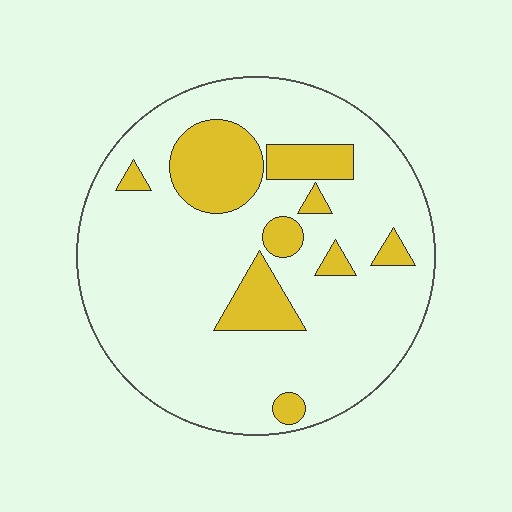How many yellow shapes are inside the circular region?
9.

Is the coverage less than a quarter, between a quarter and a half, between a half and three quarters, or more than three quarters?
Less than a quarter.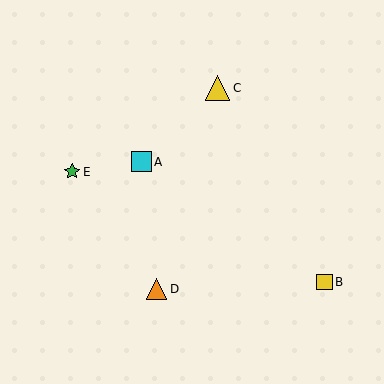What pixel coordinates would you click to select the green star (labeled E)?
Click at (72, 172) to select the green star E.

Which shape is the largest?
The yellow triangle (labeled C) is the largest.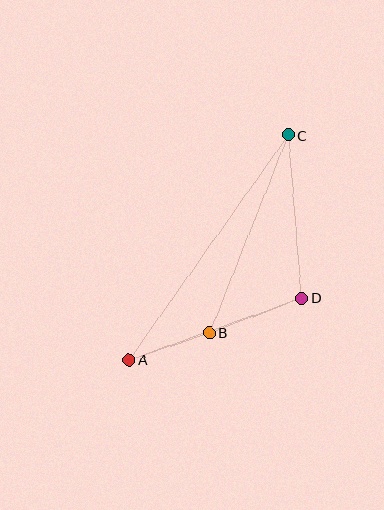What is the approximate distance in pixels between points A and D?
The distance between A and D is approximately 183 pixels.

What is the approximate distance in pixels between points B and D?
The distance between B and D is approximately 99 pixels.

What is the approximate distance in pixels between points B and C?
The distance between B and C is approximately 213 pixels.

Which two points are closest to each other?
Points A and B are closest to each other.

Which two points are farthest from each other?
Points A and C are farthest from each other.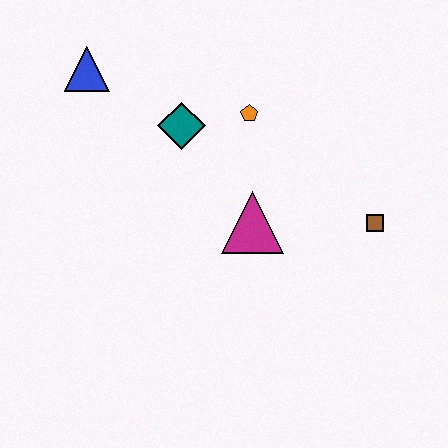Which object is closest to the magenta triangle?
The orange pentagon is closest to the magenta triangle.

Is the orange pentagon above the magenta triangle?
Yes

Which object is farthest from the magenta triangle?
The blue triangle is farthest from the magenta triangle.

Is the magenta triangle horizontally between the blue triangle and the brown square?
Yes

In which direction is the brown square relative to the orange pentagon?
The brown square is to the right of the orange pentagon.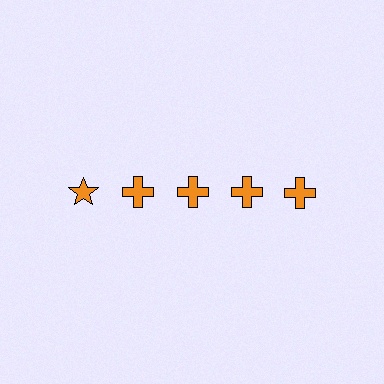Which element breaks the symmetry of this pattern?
The orange star in the top row, leftmost column breaks the symmetry. All other shapes are orange crosses.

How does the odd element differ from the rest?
It has a different shape: star instead of cross.